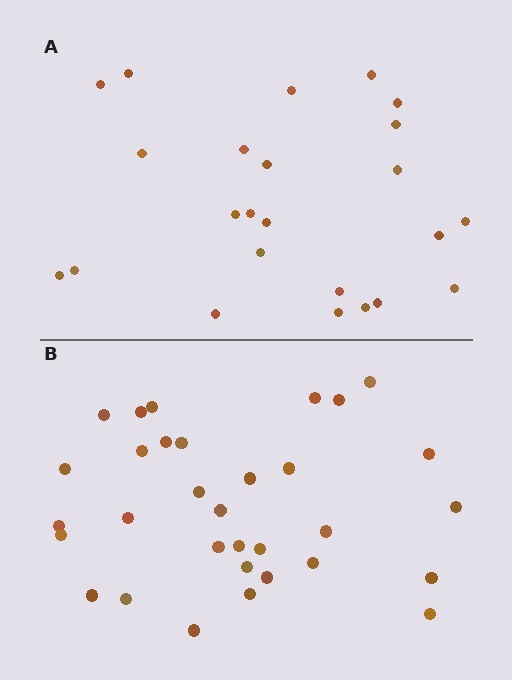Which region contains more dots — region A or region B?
Region B (the bottom region) has more dots.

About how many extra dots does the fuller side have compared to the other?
Region B has roughly 8 or so more dots than region A.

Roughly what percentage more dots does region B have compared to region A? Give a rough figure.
About 35% more.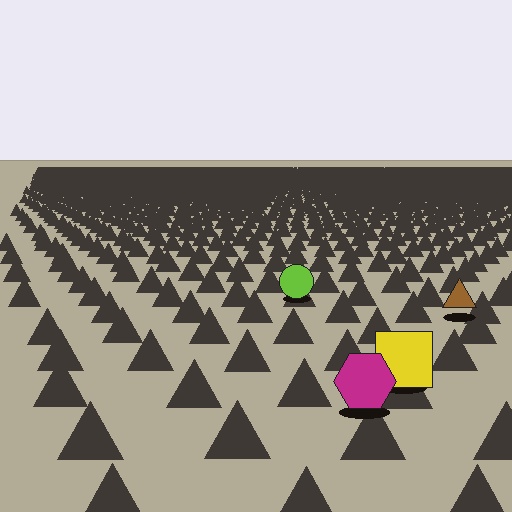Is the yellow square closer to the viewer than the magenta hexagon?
No. The magenta hexagon is closer — you can tell from the texture gradient: the ground texture is coarser near it.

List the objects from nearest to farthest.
From nearest to farthest: the magenta hexagon, the yellow square, the brown triangle, the lime circle.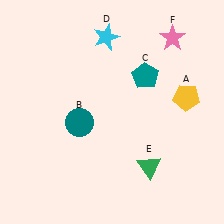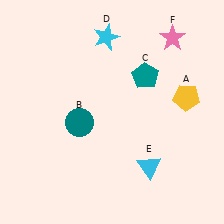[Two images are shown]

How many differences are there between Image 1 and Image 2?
There is 1 difference between the two images.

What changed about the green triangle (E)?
In Image 1, E is green. In Image 2, it changed to cyan.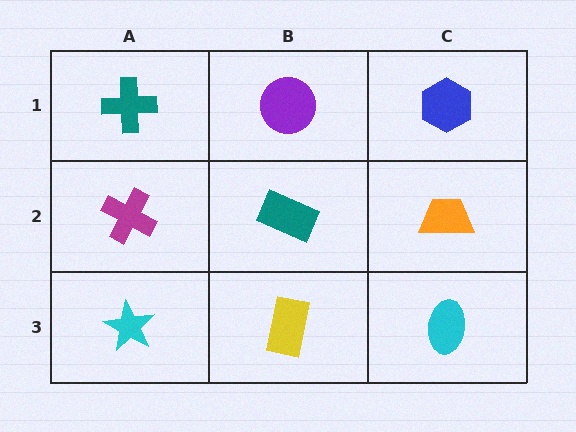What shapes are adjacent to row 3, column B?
A teal rectangle (row 2, column B), a cyan star (row 3, column A), a cyan ellipse (row 3, column C).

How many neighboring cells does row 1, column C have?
2.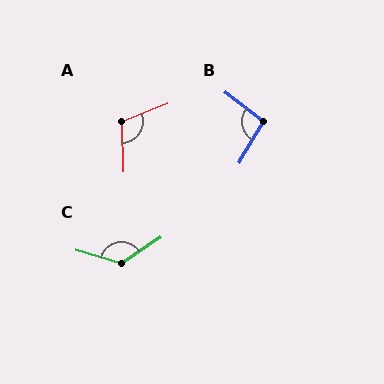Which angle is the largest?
C, at approximately 130 degrees.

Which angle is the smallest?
B, at approximately 97 degrees.